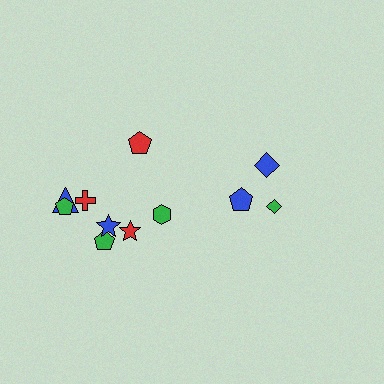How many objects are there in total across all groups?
There are 11 objects.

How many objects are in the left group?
There are 8 objects.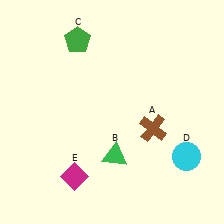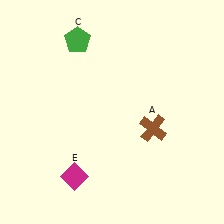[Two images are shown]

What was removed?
The green triangle (B), the cyan circle (D) were removed in Image 2.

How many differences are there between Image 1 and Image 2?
There are 2 differences between the two images.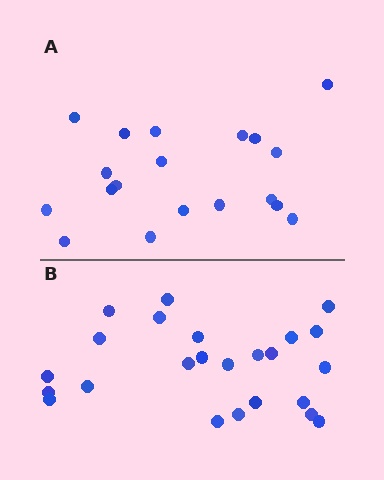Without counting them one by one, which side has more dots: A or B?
Region B (the bottom region) has more dots.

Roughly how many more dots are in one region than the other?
Region B has about 5 more dots than region A.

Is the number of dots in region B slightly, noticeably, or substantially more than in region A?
Region B has noticeably more, but not dramatically so. The ratio is roughly 1.3 to 1.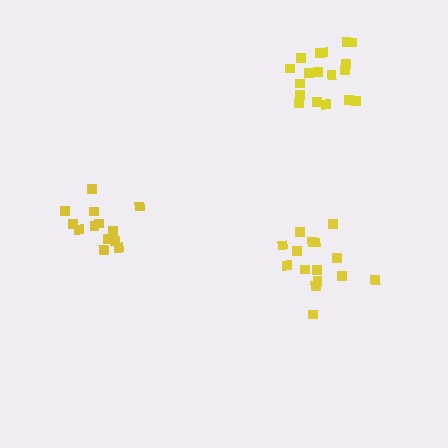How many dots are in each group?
Group 1: 18 dots, Group 2: 15 dots, Group 3: 13 dots (46 total).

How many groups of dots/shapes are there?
There are 3 groups.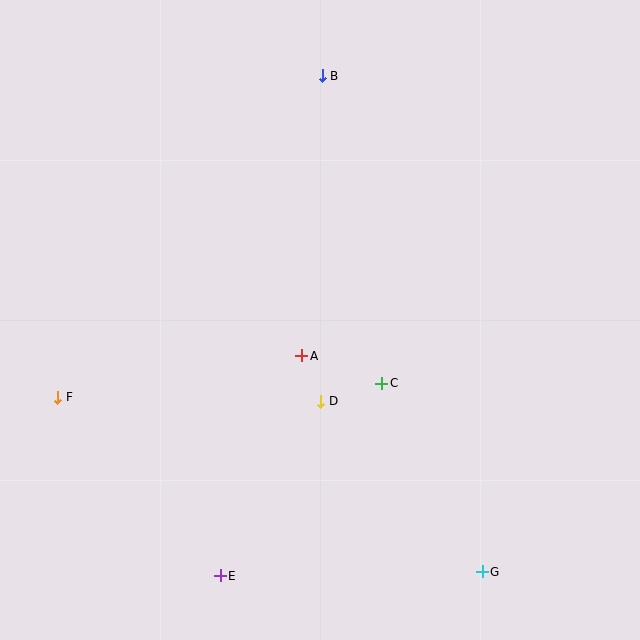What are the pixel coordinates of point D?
Point D is at (321, 401).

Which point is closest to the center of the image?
Point A at (302, 356) is closest to the center.